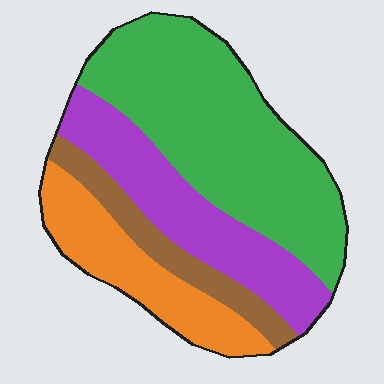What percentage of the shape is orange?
Orange takes up about one fifth (1/5) of the shape.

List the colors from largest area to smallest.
From largest to smallest: green, purple, orange, brown.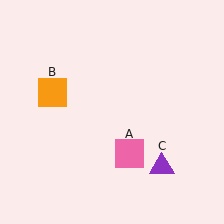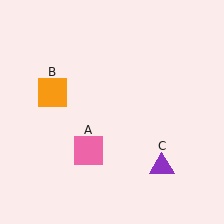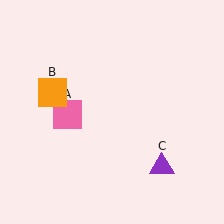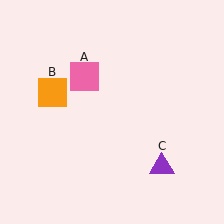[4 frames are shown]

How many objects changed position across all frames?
1 object changed position: pink square (object A).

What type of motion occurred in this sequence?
The pink square (object A) rotated clockwise around the center of the scene.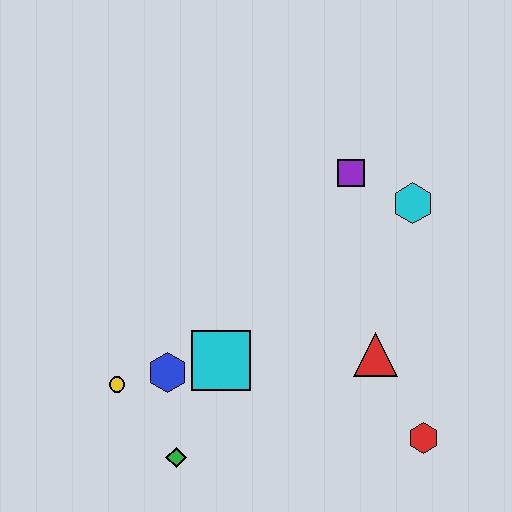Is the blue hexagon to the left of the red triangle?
Yes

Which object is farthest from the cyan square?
The cyan hexagon is farthest from the cyan square.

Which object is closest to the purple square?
The cyan hexagon is closest to the purple square.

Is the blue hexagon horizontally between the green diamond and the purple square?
No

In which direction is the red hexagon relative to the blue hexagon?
The red hexagon is to the right of the blue hexagon.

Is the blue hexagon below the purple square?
Yes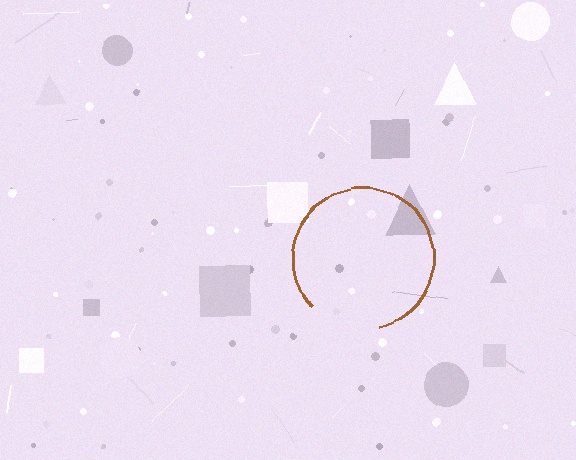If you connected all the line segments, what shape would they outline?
They would outline a circle.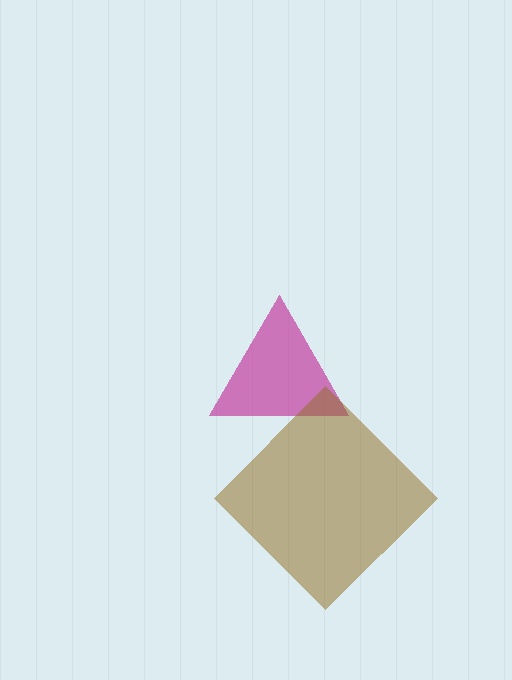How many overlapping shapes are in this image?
There are 2 overlapping shapes in the image.